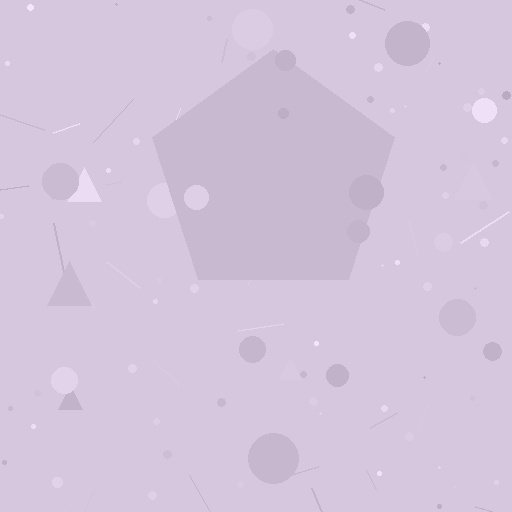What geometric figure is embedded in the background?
A pentagon is embedded in the background.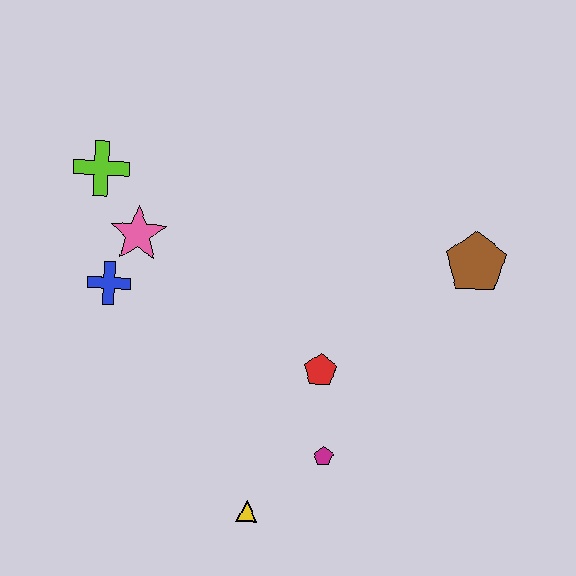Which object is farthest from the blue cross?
The brown pentagon is farthest from the blue cross.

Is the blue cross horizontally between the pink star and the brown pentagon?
No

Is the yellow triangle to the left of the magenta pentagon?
Yes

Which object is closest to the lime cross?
The pink star is closest to the lime cross.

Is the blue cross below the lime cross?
Yes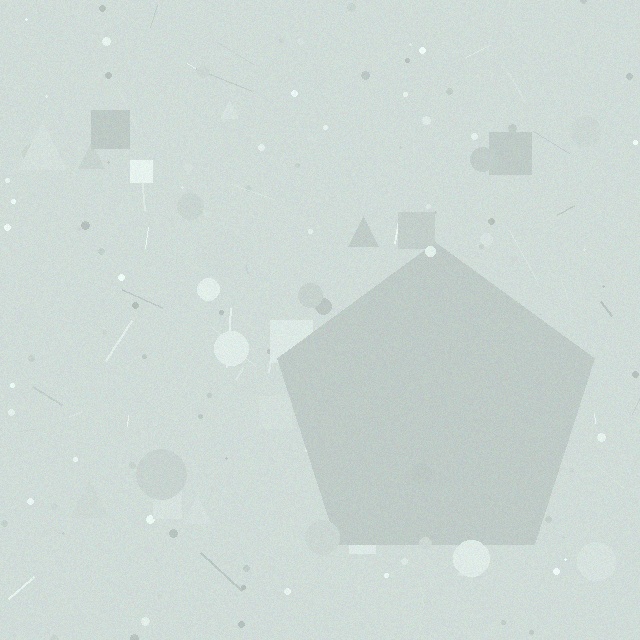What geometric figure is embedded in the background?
A pentagon is embedded in the background.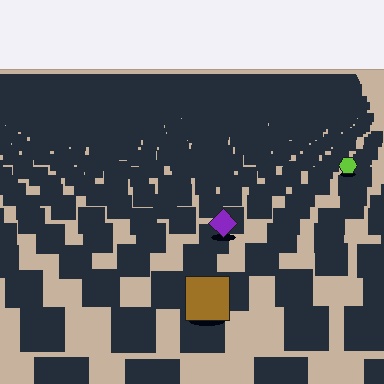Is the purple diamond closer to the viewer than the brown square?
No. The brown square is closer — you can tell from the texture gradient: the ground texture is coarser near it.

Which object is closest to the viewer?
The brown square is closest. The texture marks near it are larger and more spread out.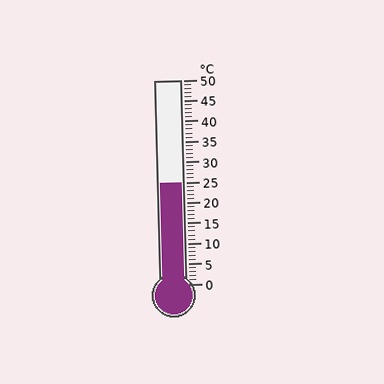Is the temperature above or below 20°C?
The temperature is above 20°C.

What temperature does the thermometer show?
The thermometer shows approximately 25°C.